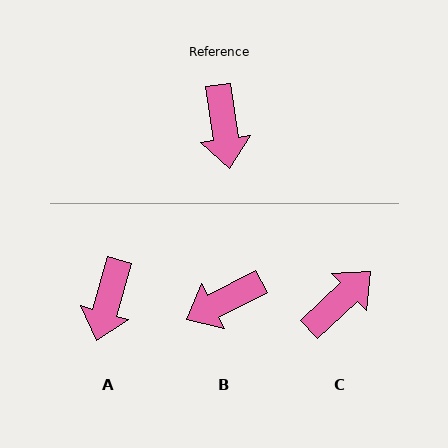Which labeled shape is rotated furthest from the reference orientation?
C, about 125 degrees away.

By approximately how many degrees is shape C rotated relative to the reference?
Approximately 125 degrees counter-clockwise.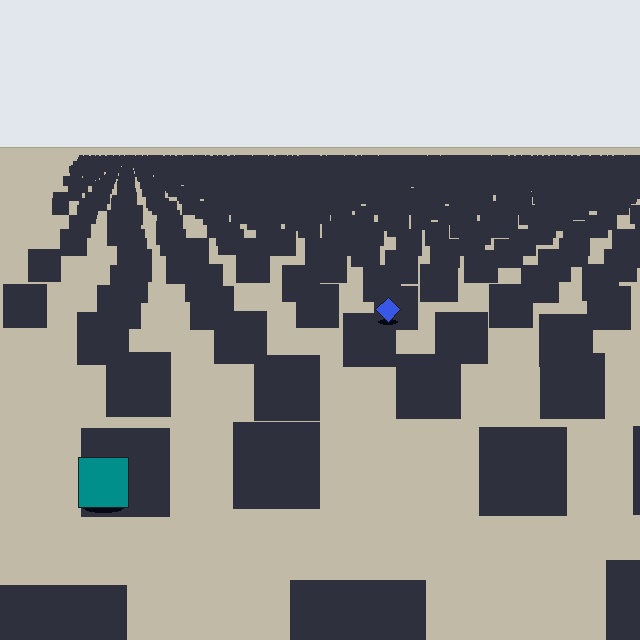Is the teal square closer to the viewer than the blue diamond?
Yes. The teal square is closer — you can tell from the texture gradient: the ground texture is coarser near it.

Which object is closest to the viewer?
The teal square is closest. The texture marks near it are larger and more spread out.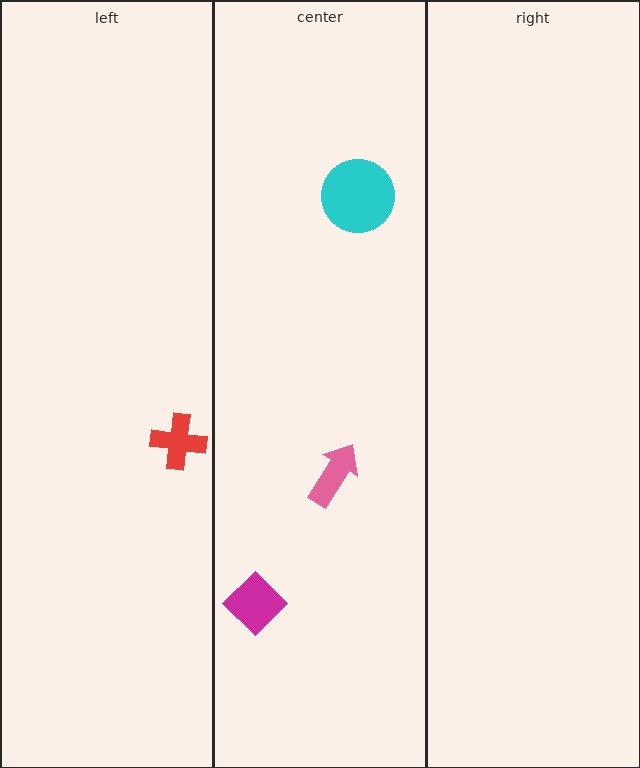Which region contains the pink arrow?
The center region.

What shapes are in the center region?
The pink arrow, the magenta diamond, the cyan circle.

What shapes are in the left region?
The red cross.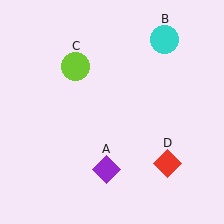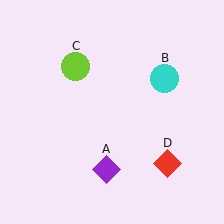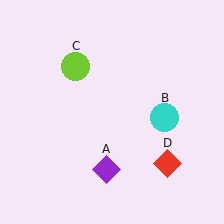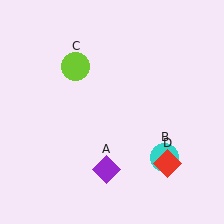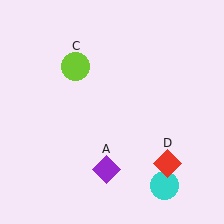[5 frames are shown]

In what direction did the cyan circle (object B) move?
The cyan circle (object B) moved down.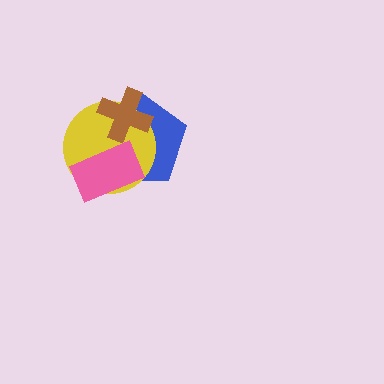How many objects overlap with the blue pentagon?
3 objects overlap with the blue pentagon.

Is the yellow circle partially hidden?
Yes, it is partially covered by another shape.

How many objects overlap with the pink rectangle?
2 objects overlap with the pink rectangle.